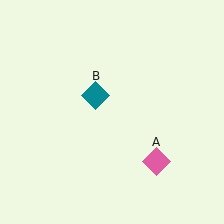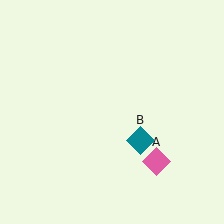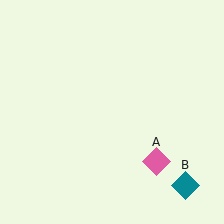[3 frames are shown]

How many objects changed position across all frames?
1 object changed position: teal diamond (object B).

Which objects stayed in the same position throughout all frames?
Pink diamond (object A) remained stationary.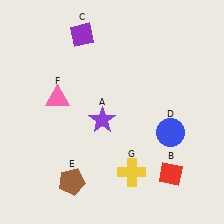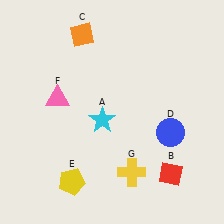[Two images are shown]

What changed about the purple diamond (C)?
In Image 1, C is purple. In Image 2, it changed to orange.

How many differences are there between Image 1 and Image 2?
There are 3 differences between the two images.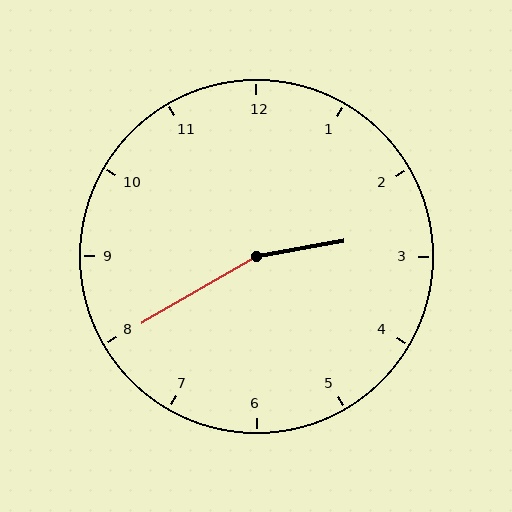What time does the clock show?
2:40.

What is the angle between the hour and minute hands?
Approximately 160 degrees.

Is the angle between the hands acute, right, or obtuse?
It is obtuse.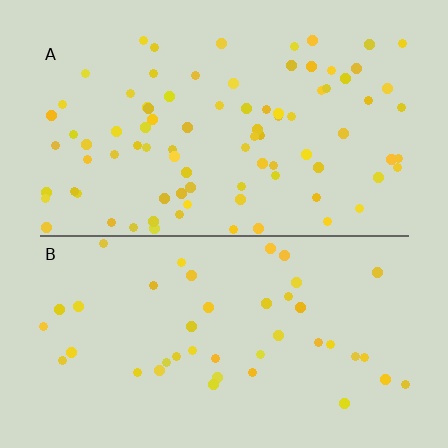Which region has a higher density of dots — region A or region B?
A (the top).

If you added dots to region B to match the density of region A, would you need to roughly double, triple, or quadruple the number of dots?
Approximately double.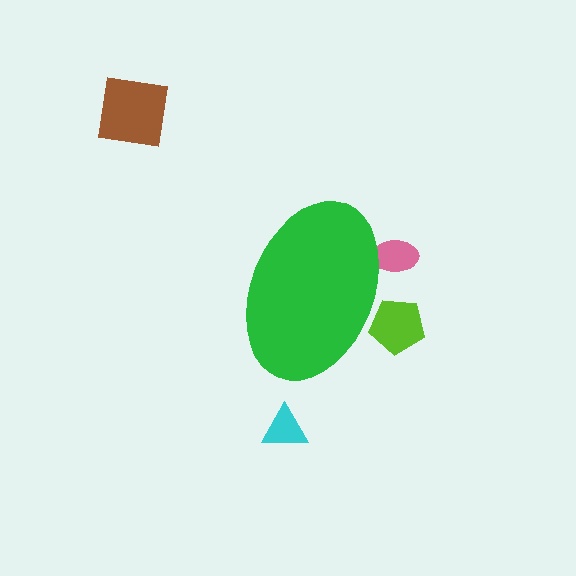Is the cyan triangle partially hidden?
No, the cyan triangle is fully visible.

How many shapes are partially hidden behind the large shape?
2 shapes are partially hidden.